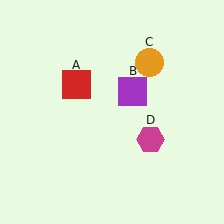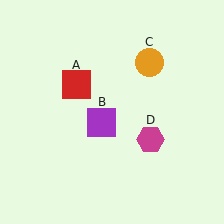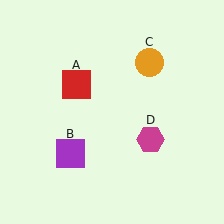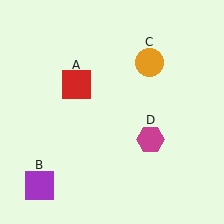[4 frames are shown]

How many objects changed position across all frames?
1 object changed position: purple square (object B).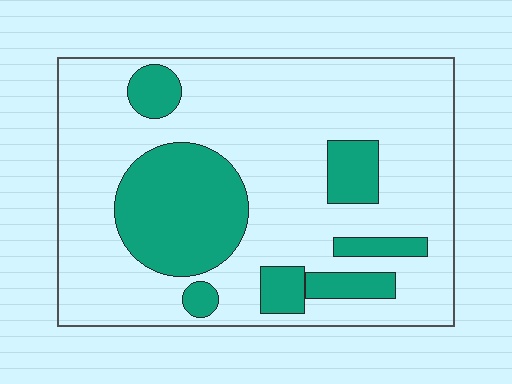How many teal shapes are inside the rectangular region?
7.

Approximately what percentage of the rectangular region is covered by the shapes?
Approximately 25%.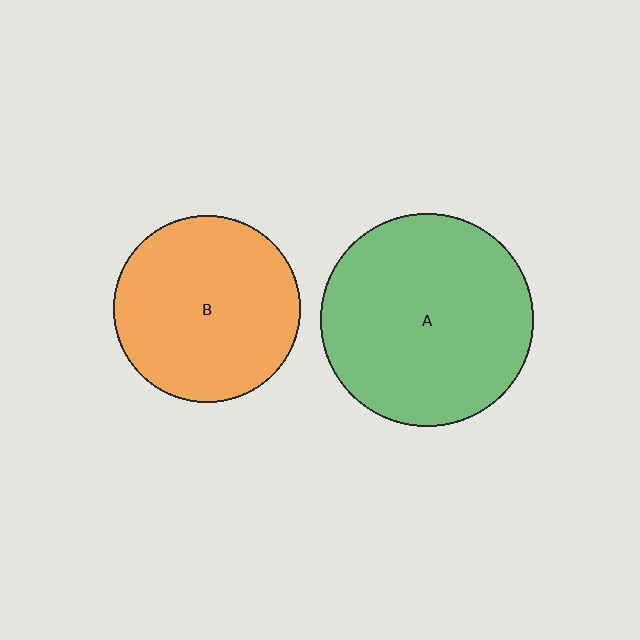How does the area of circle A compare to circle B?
Approximately 1.3 times.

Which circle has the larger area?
Circle A (green).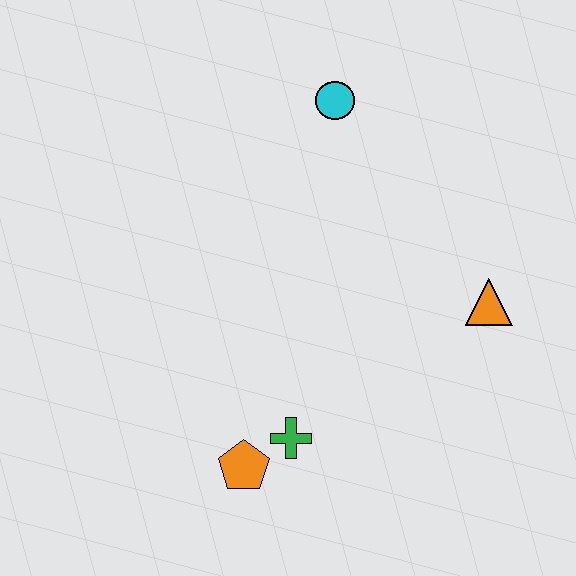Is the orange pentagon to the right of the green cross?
No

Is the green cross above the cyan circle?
No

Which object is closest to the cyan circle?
The orange triangle is closest to the cyan circle.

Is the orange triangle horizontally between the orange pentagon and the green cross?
No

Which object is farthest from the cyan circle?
The orange pentagon is farthest from the cyan circle.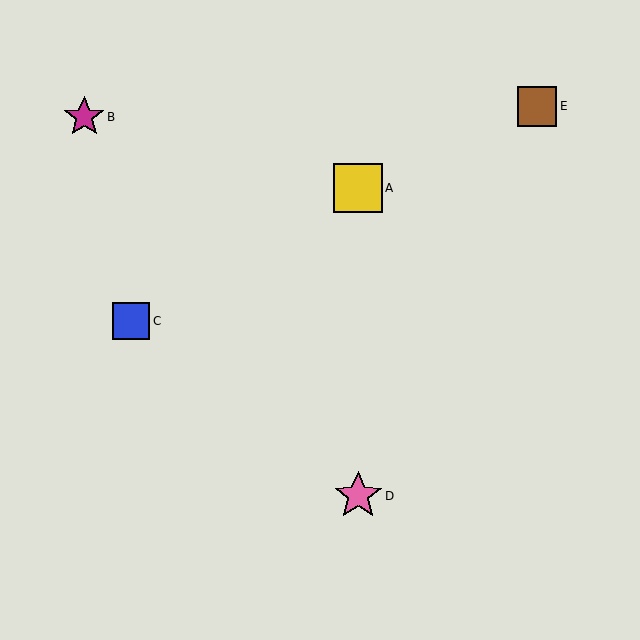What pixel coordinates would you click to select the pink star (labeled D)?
Click at (358, 496) to select the pink star D.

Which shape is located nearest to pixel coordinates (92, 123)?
The magenta star (labeled B) at (84, 117) is nearest to that location.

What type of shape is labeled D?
Shape D is a pink star.